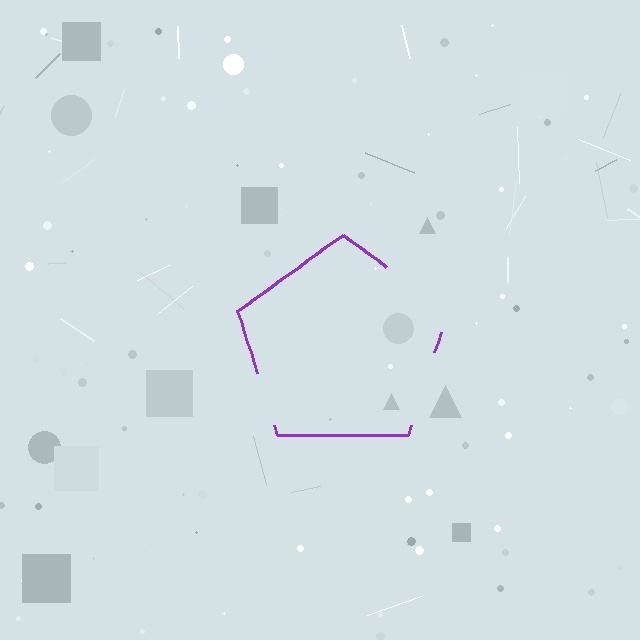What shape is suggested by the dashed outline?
The dashed outline suggests a pentagon.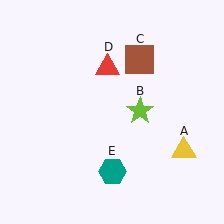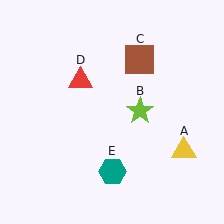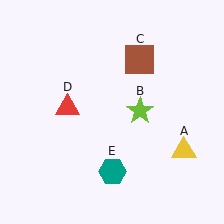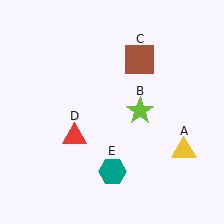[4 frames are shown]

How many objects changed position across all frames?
1 object changed position: red triangle (object D).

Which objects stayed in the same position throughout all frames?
Yellow triangle (object A) and lime star (object B) and brown square (object C) and teal hexagon (object E) remained stationary.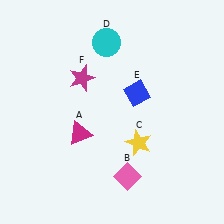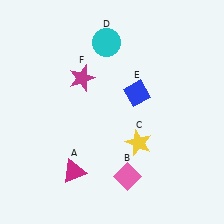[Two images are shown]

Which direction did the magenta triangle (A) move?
The magenta triangle (A) moved down.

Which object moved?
The magenta triangle (A) moved down.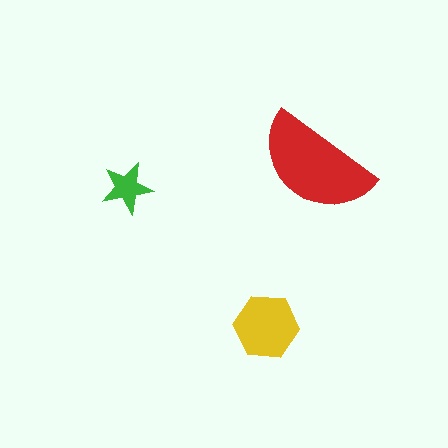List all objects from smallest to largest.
The green star, the yellow hexagon, the red semicircle.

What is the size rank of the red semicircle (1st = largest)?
1st.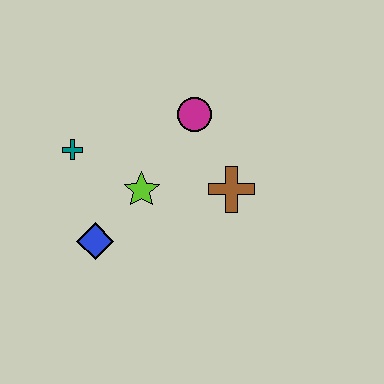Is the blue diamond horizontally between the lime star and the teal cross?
Yes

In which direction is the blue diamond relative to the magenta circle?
The blue diamond is below the magenta circle.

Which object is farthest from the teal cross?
The brown cross is farthest from the teal cross.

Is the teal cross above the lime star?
Yes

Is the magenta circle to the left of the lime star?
No